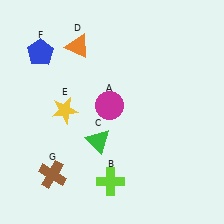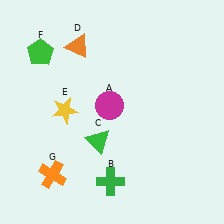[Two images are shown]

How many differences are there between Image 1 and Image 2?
There are 3 differences between the two images.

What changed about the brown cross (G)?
In Image 1, G is brown. In Image 2, it changed to orange.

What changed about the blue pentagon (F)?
In Image 1, F is blue. In Image 2, it changed to green.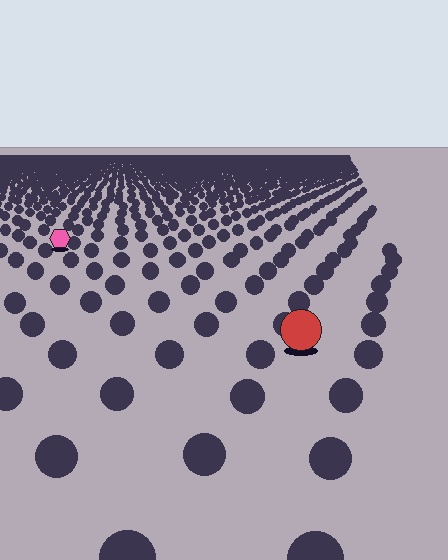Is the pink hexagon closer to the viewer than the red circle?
No. The red circle is closer — you can tell from the texture gradient: the ground texture is coarser near it.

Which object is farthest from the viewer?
The pink hexagon is farthest from the viewer. It appears smaller and the ground texture around it is denser.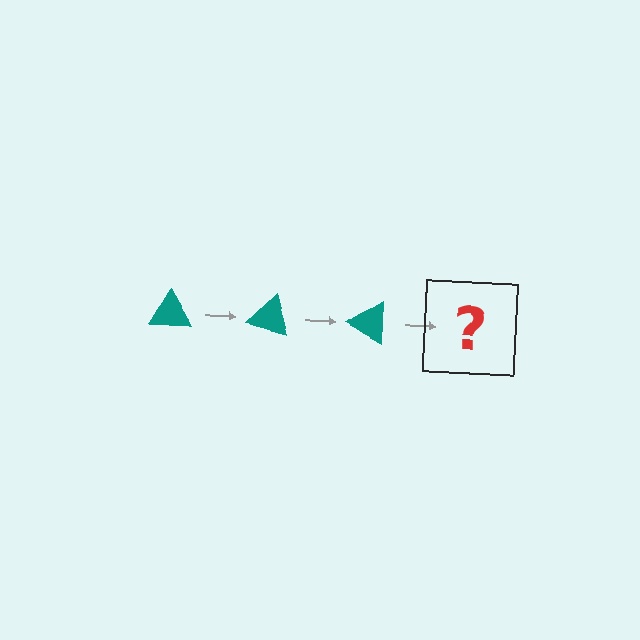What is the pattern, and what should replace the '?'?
The pattern is that the triangle rotates 15 degrees each step. The '?' should be a teal triangle rotated 45 degrees.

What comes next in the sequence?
The next element should be a teal triangle rotated 45 degrees.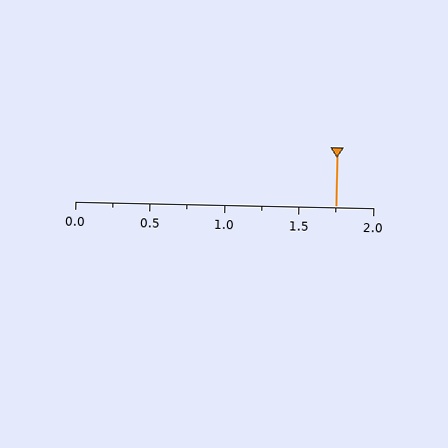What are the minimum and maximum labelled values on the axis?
The axis runs from 0.0 to 2.0.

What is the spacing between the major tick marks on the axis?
The major ticks are spaced 0.5 apart.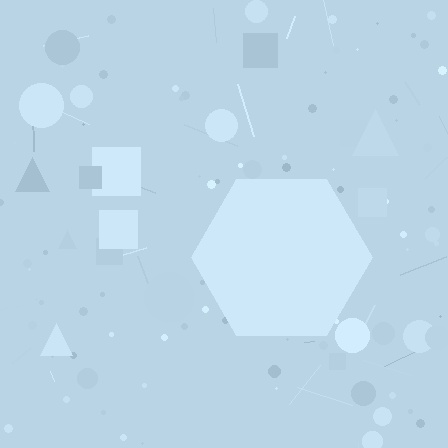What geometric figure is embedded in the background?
A hexagon is embedded in the background.